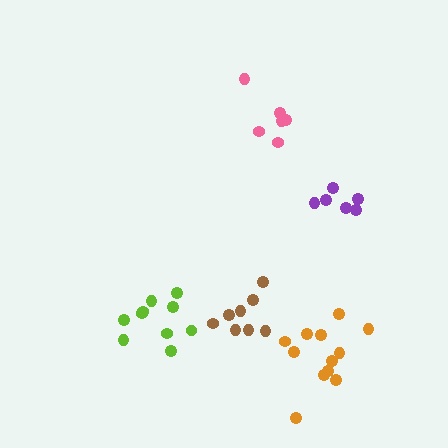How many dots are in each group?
Group 1: 6 dots, Group 2: 10 dots, Group 3: 12 dots, Group 4: 6 dots, Group 5: 8 dots (42 total).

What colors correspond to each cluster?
The clusters are colored: pink, lime, orange, purple, brown.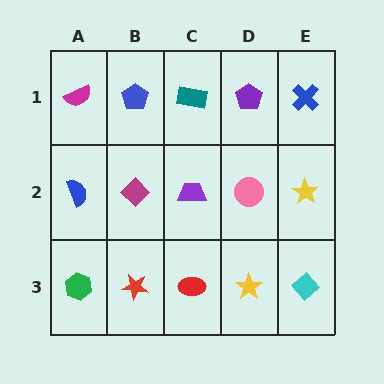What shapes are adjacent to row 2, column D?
A purple pentagon (row 1, column D), a yellow star (row 3, column D), a purple trapezoid (row 2, column C), a yellow star (row 2, column E).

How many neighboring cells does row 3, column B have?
3.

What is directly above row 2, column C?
A teal rectangle.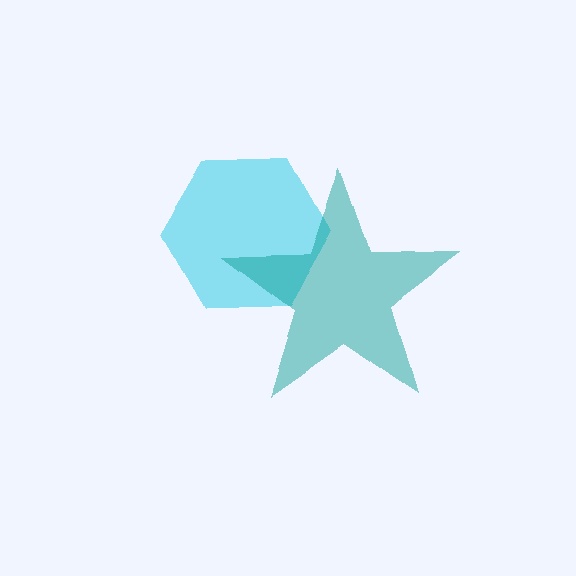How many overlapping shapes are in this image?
There are 2 overlapping shapes in the image.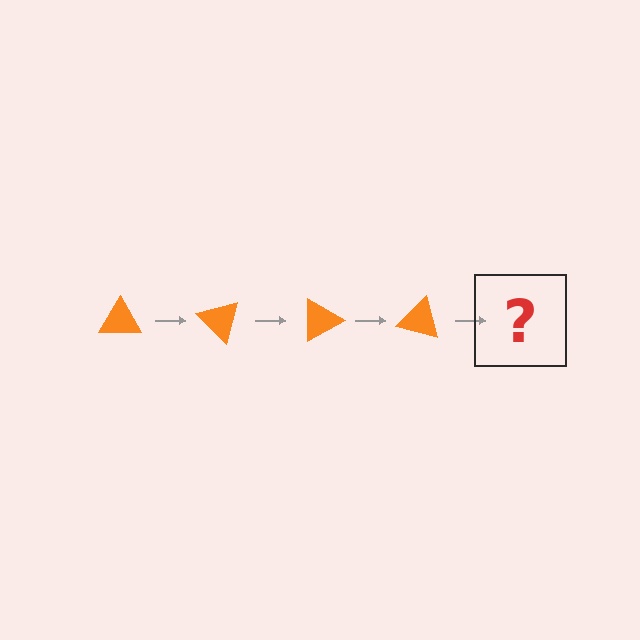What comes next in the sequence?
The next element should be an orange triangle rotated 180 degrees.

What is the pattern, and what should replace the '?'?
The pattern is that the triangle rotates 45 degrees each step. The '?' should be an orange triangle rotated 180 degrees.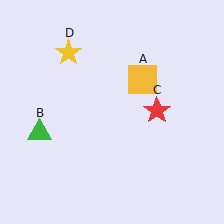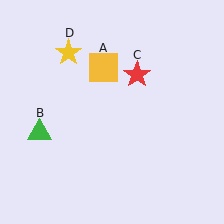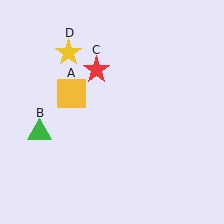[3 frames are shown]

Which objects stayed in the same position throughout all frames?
Green triangle (object B) and yellow star (object D) remained stationary.